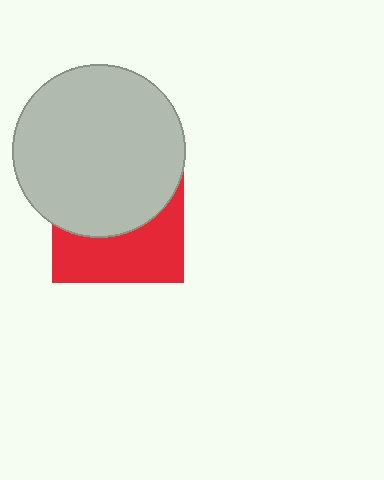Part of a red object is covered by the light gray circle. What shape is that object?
It is a square.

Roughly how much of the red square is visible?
A small part of it is visible (roughly 44%).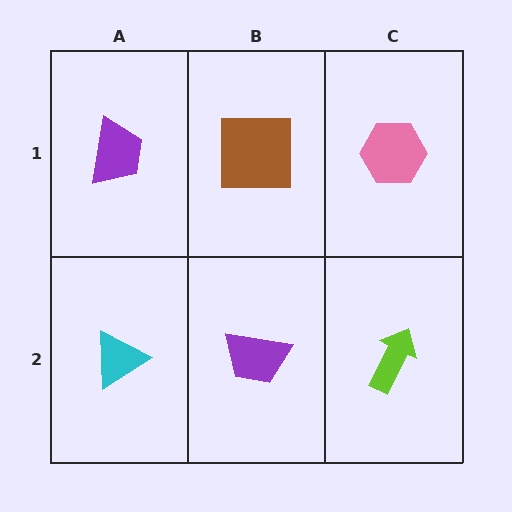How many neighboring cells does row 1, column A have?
2.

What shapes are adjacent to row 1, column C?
A lime arrow (row 2, column C), a brown square (row 1, column B).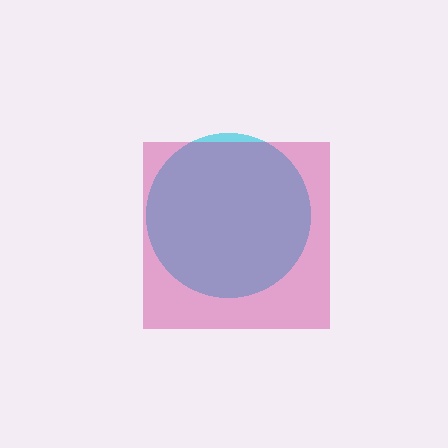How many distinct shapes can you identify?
There are 2 distinct shapes: a cyan circle, a magenta square.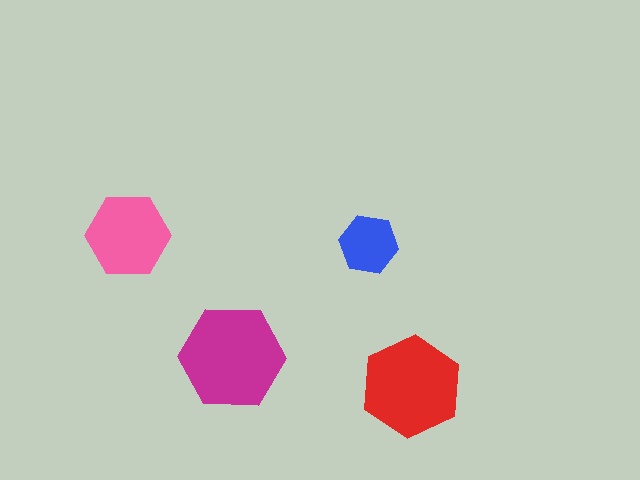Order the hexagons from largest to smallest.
the magenta one, the red one, the pink one, the blue one.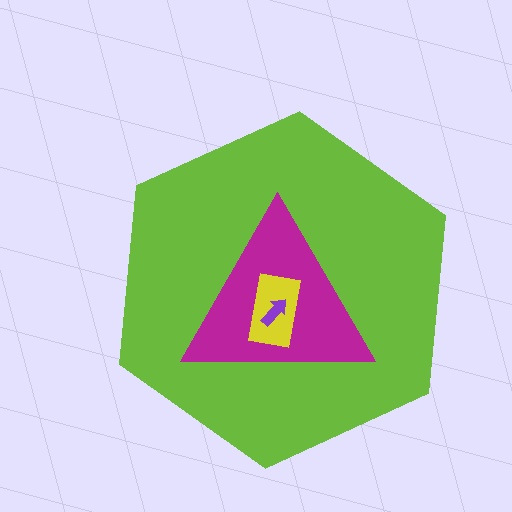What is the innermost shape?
The purple arrow.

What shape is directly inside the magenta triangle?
The yellow rectangle.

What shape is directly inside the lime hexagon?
The magenta triangle.